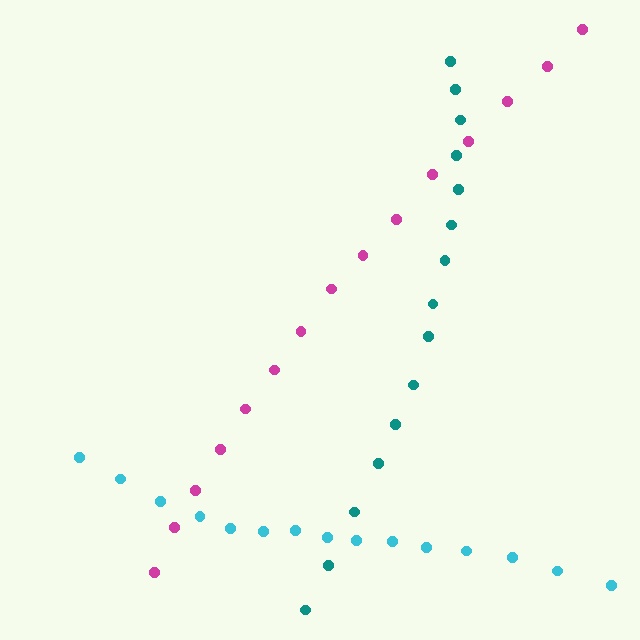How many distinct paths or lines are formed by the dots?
There are 3 distinct paths.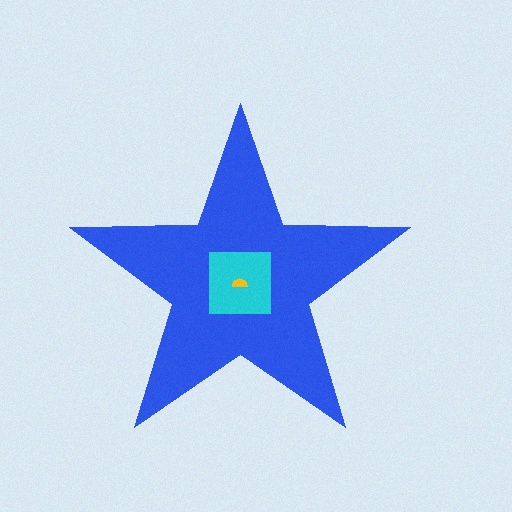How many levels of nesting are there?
3.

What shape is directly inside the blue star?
The cyan square.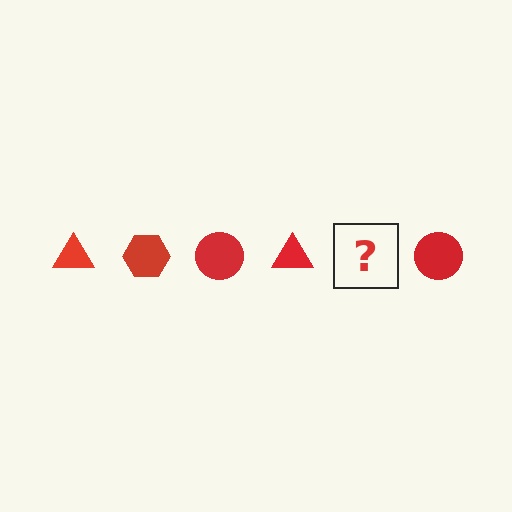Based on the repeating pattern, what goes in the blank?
The blank should be a red hexagon.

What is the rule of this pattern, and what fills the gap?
The rule is that the pattern cycles through triangle, hexagon, circle shapes in red. The gap should be filled with a red hexagon.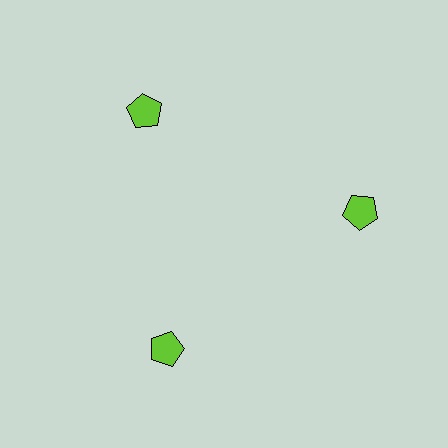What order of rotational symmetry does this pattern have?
This pattern has 3-fold rotational symmetry.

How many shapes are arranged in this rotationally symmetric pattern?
There are 3 shapes, arranged in 3 groups of 1.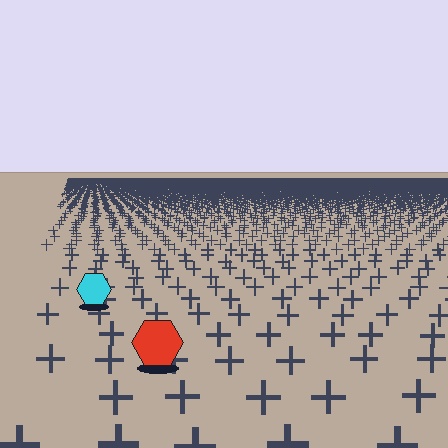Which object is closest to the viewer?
The red hexagon is closest. The texture marks near it are larger and more spread out.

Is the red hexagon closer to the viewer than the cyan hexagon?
Yes. The red hexagon is closer — you can tell from the texture gradient: the ground texture is coarser near it.